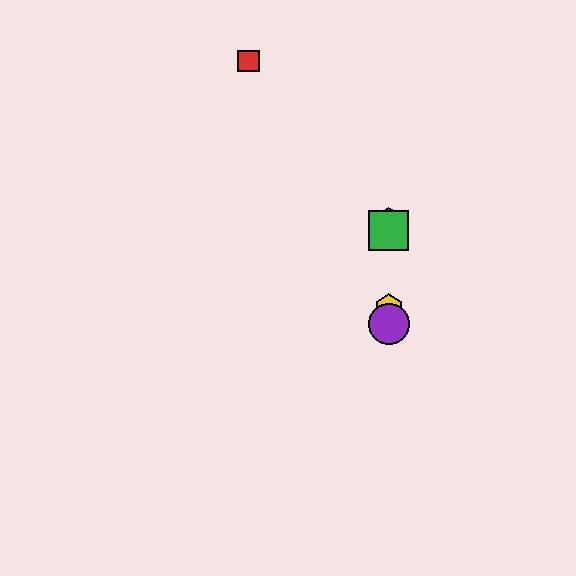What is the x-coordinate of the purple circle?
The purple circle is at x≈389.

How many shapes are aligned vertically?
4 shapes (the blue hexagon, the green square, the yellow hexagon, the purple circle) are aligned vertically.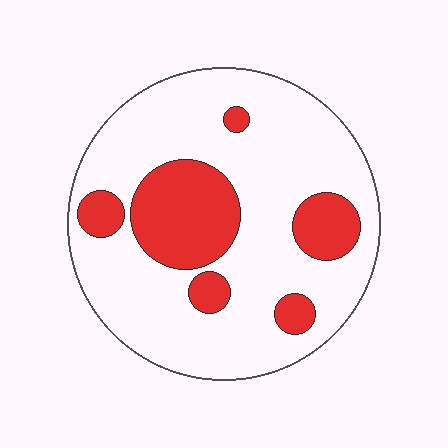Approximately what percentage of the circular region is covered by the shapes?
Approximately 25%.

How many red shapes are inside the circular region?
6.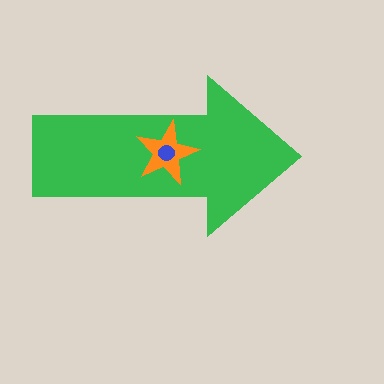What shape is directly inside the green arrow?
The orange star.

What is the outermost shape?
The green arrow.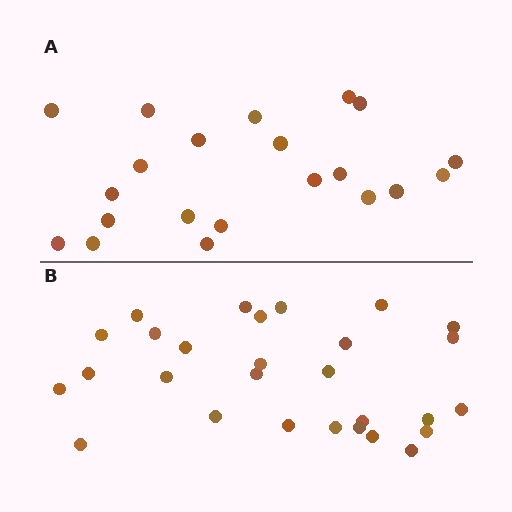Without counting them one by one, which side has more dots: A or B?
Region B (the bottom region) has more dots.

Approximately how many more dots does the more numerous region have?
Region B has roughly 8 or so more dots than region A.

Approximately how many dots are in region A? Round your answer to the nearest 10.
About 20 dots. (The exact count is 21, which rounds to 20.)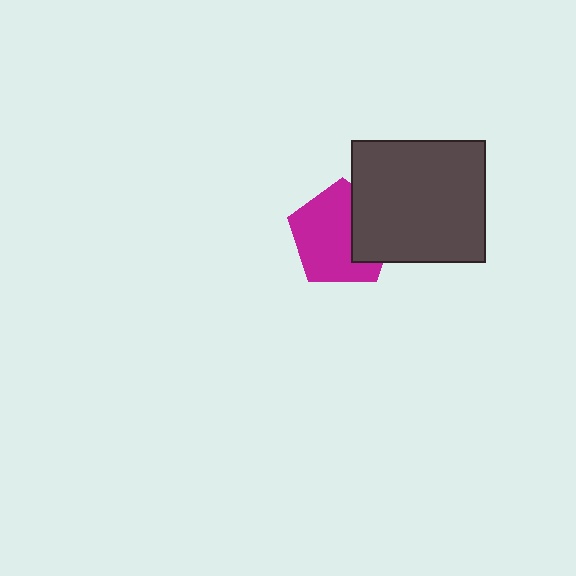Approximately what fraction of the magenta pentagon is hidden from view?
Roughly 32% of the magenta pentagon is hidden behind the dark gray rectangle.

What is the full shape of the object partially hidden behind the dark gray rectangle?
The partially hidden object is a magenta pentagon.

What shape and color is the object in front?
The object in front is a dark gray rectangle.